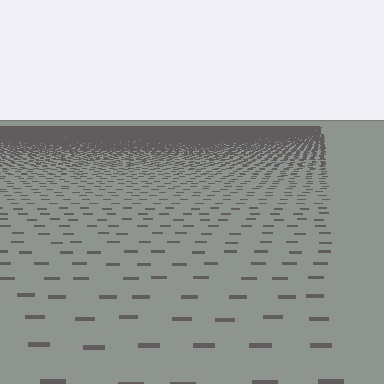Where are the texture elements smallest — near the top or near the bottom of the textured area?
Near the top.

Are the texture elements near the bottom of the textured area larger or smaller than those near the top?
Larger. Near the bottom, elements are closer to the viewer and appear at a bigger on-screen size.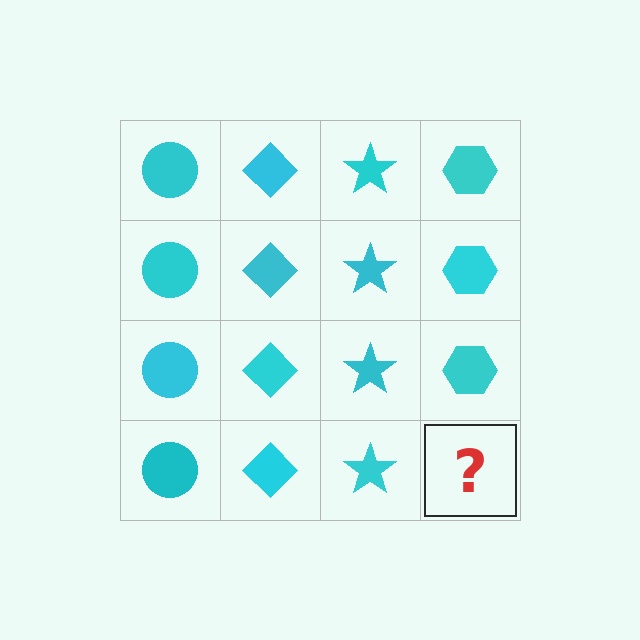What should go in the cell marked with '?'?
The missing cell should contain a cyan hexagon.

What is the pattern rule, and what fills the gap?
The rule is that each column has a consistent shape. The gap should be filled with a cyan hexagon.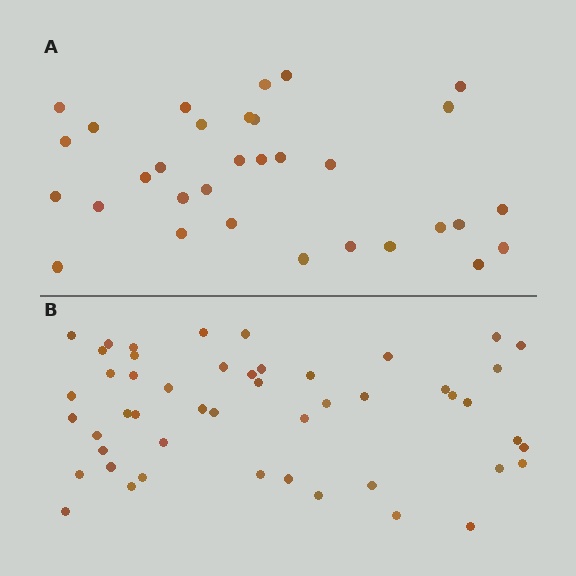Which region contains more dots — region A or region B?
Region B (the bottom region) has more dots.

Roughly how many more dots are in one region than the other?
Region B has approximately 15 more dots than region A.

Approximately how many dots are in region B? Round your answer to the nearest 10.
About 50 dots. (The exact count is 49, which rounds to 50.)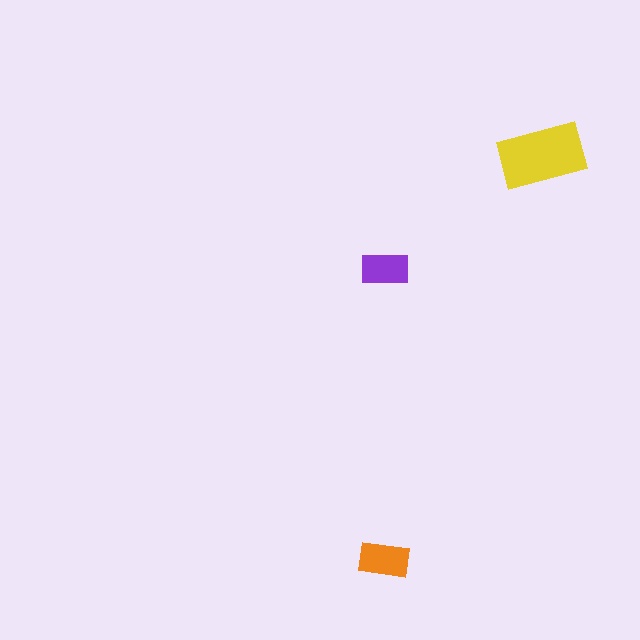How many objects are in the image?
There are 3 objects in the image.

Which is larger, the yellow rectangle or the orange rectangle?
The yellow one.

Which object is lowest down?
The orange rectangle is bottommost.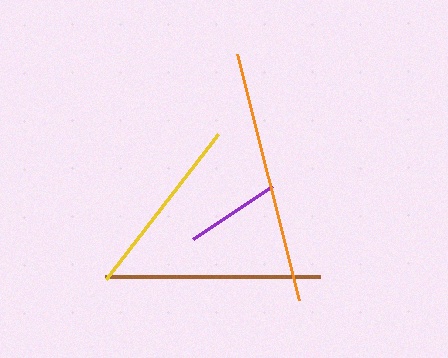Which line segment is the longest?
The orange line is the longest at approximately 253 pixels.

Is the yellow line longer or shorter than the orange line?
The orange line is longer than the yellow line.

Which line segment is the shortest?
The purple line is the shortest at approximately 95 pixels.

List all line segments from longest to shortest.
From longest to shortest: orange, brown, yellow, purple.